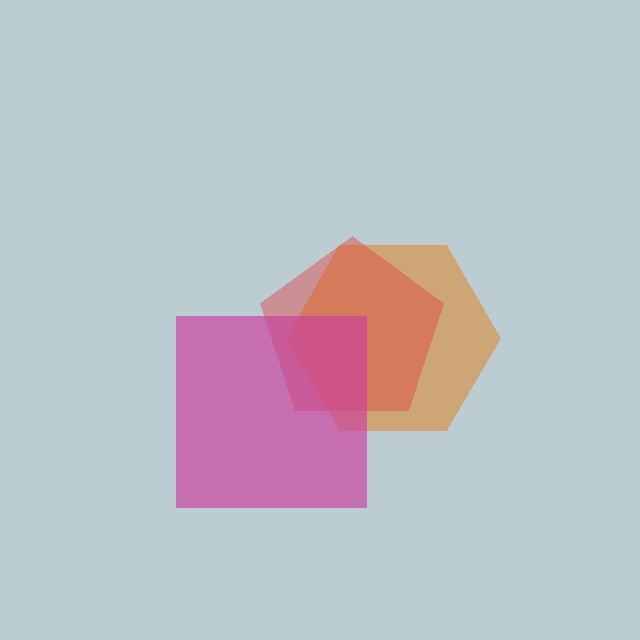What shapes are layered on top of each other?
The layered shapes are: an orange hexagon, a red pentagon, a magenta square.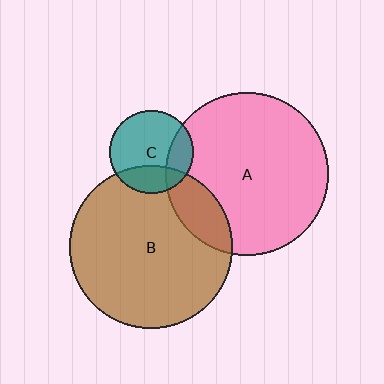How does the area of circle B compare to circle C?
Approximately 3.8 times.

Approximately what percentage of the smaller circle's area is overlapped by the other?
Approximately 15%.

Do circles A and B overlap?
Yes.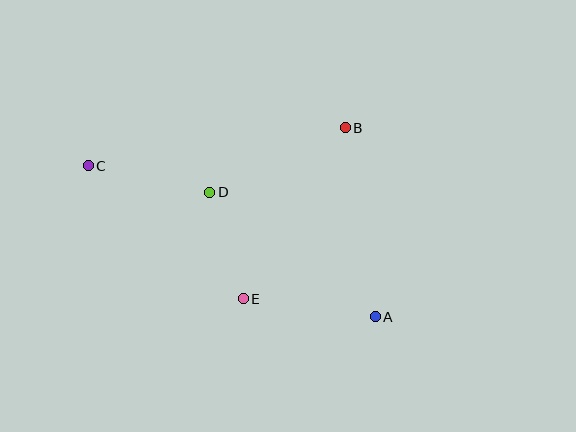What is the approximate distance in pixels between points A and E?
The distance between A and E is approximately 133 pixels.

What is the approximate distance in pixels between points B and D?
The distance between B and D is approximately 151 pixels.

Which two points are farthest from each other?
Points A and C are farthest from each other.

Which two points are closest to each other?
Points D and E are closest to each other.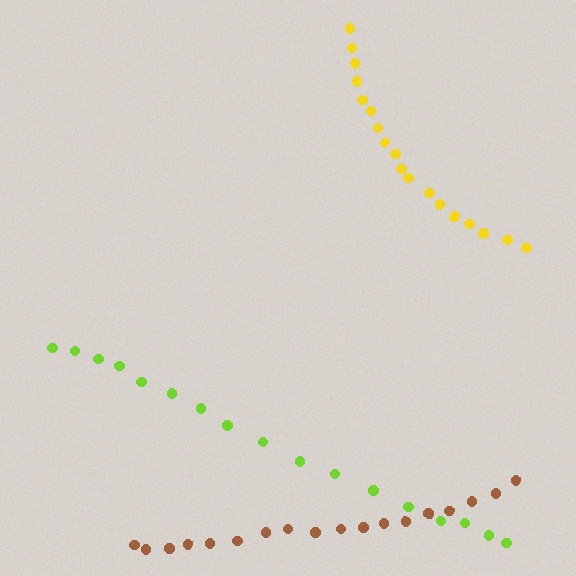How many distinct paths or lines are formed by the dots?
There are 3 distinct paths.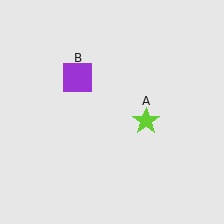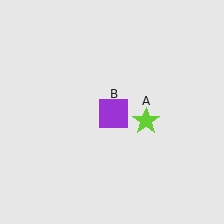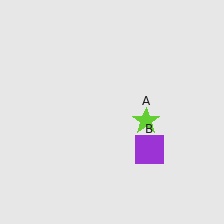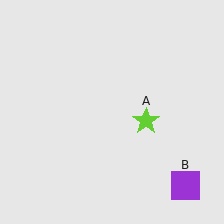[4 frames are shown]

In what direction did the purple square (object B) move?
The purple square (object B) moved down and to the right.